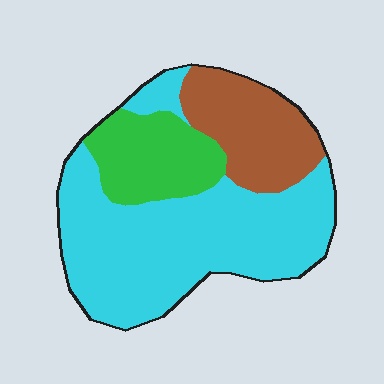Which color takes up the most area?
Cyan, at roughly 60%.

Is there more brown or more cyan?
Cyan.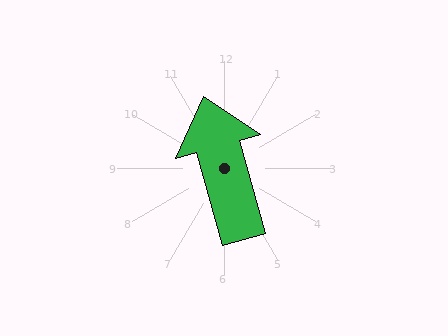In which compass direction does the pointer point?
North.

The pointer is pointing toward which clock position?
Roughly 11 o'clock.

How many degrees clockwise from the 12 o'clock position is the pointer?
Approximately 344 degrees.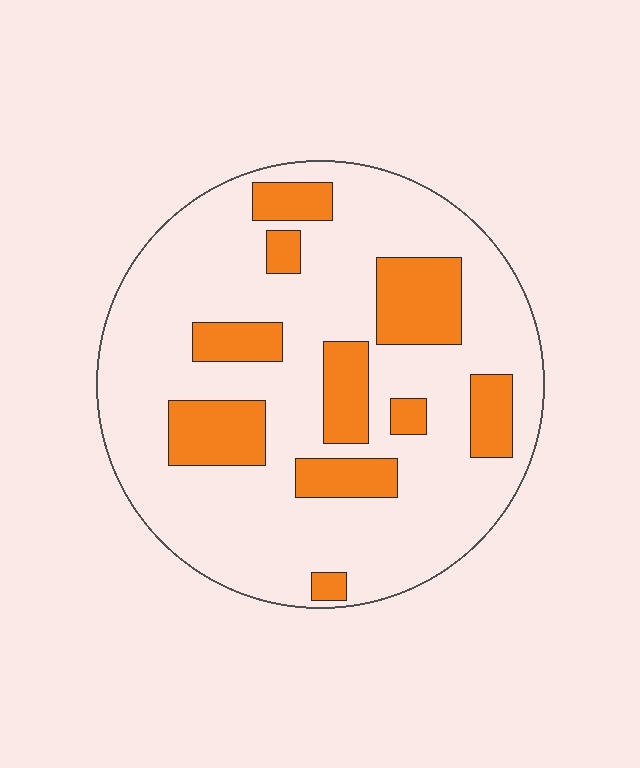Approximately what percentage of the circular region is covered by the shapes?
Approximately 25%.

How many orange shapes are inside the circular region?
10.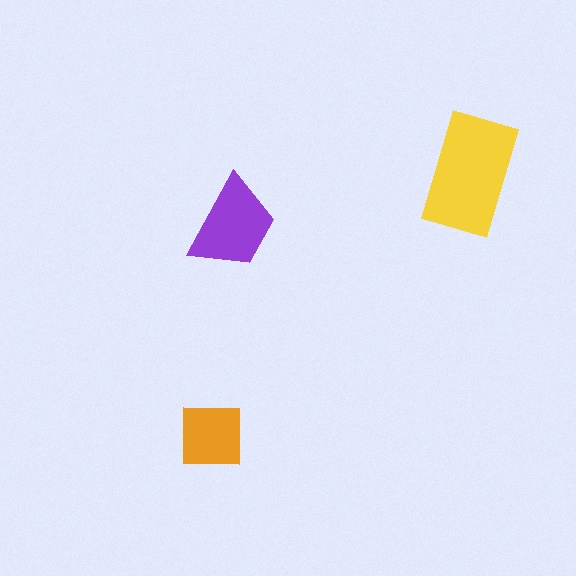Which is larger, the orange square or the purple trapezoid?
The purple trapezoid.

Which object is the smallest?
The orange square.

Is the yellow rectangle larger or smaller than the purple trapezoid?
Larger.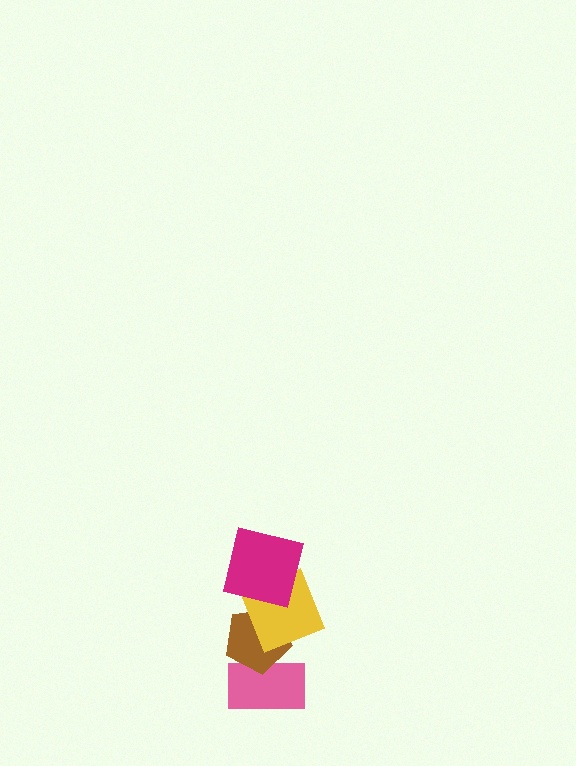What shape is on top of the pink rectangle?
The brown pentagon is on top of the pink rectangle.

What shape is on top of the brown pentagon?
The yellow square is on top of the brown pentagon.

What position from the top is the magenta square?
The magenta square is 1st from the top.